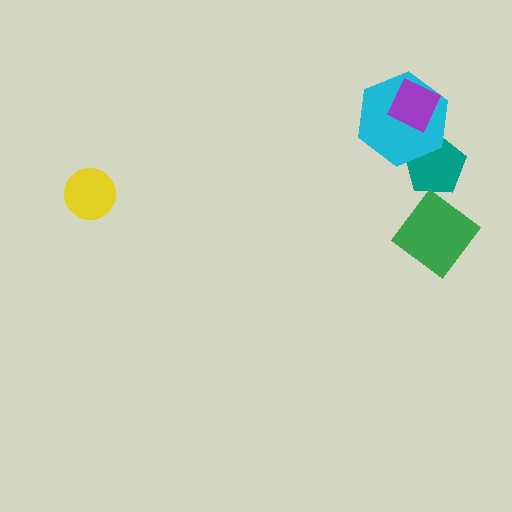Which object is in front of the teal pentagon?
The cyan hexagon is in front of the teal pentagon.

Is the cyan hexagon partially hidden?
Yes, it is partially covered by another shape.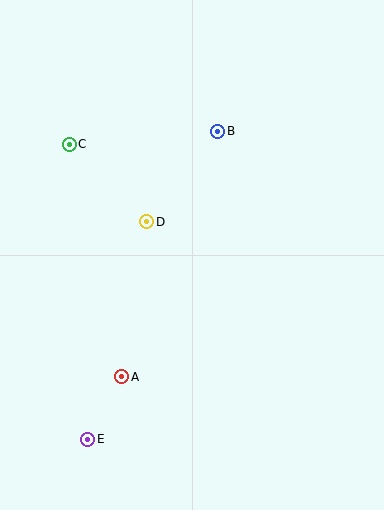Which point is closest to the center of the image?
Point D at (147, 222) is closest to the center.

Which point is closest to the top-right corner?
Point B is closest to the top-right corner.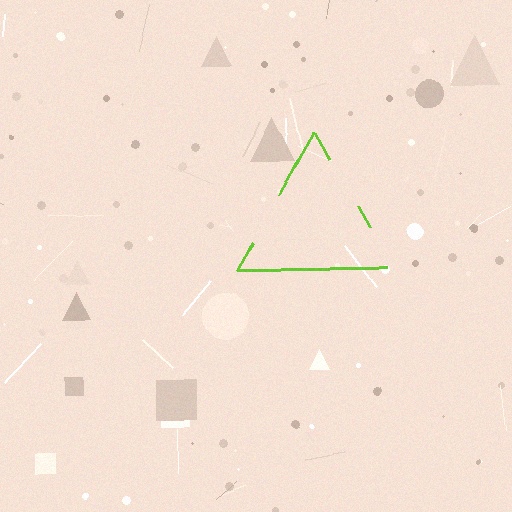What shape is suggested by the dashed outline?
The dashed outline suggests a triangle.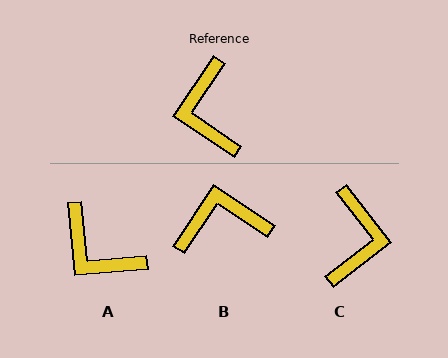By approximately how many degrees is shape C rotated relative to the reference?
Approximately 162 degrees counter-clockwise.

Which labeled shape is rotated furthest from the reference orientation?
C, about 162 degrees away.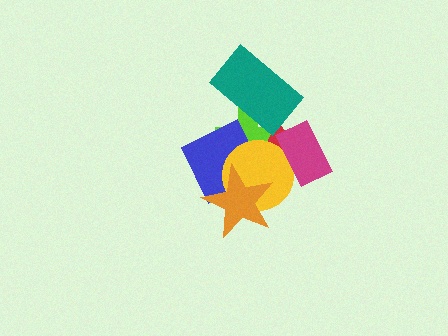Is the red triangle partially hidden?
Yes, it is partially covered by another shape.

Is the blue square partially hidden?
Yes, it is partially covered by another shape.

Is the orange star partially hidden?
No, no other shape covers it.